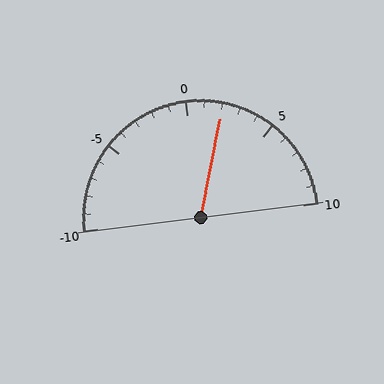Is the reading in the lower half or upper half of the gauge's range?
The reading is in the upper half of the range (-10 to 10).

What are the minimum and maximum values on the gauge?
The gauge ranges from -10 to 10.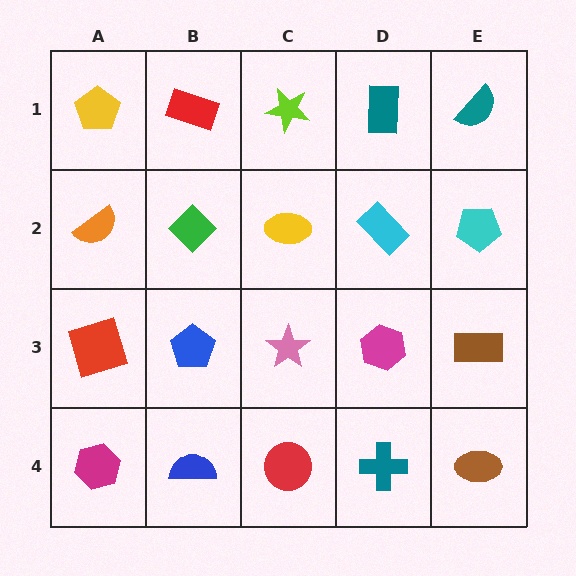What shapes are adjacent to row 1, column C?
A yellow ellipse (row 2, column C), a red rectangle (row 1, column B), a teal rectangle (row 1, column D).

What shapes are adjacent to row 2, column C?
A lime star (row 1, column C), a pink star (row 3, column C), a green diamond (row 2, column B), a cyan rectangle (row 2, column D).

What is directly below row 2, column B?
A blue pentagon.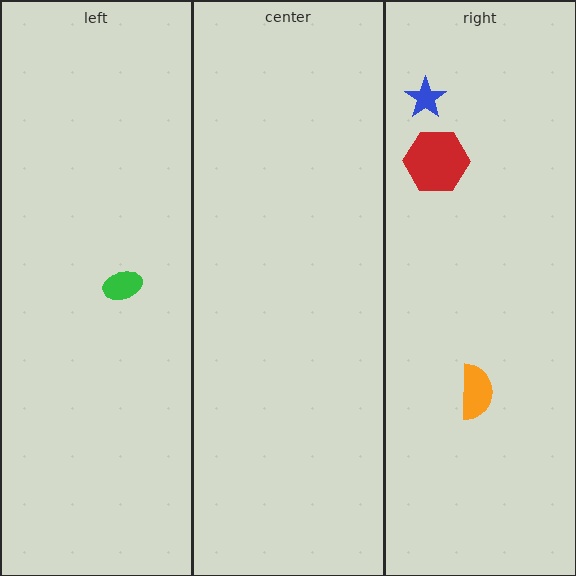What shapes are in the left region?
The green ellipse.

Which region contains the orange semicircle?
The right region.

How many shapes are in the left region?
1.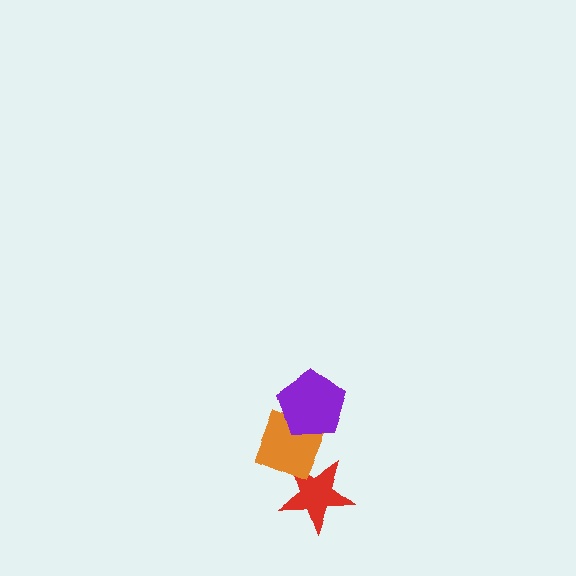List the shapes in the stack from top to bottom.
From top to bottom: the purple pentagon, the orange diamond, the red star.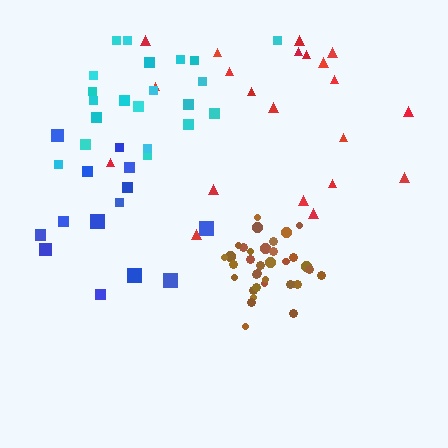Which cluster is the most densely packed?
Brown.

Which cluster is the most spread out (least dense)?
Blue.